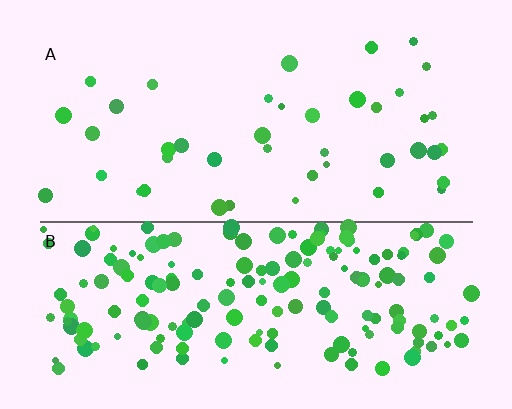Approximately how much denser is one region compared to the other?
Approximately 4.3× — region B over region A.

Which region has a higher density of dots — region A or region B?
B (the bottom).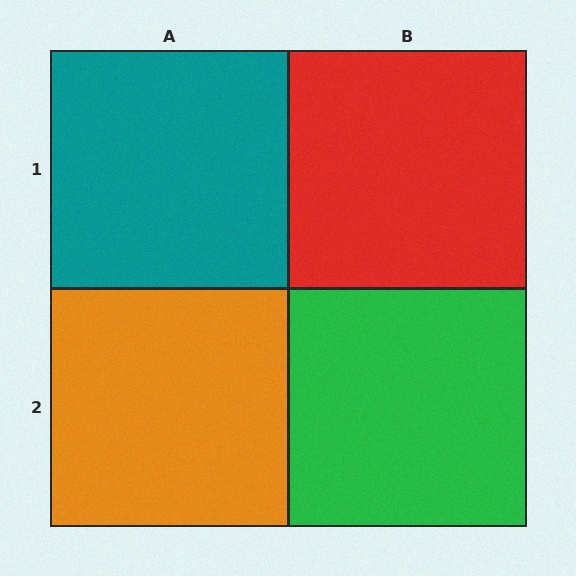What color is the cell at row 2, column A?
Orange.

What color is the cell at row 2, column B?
Green.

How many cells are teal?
1 cell is teal.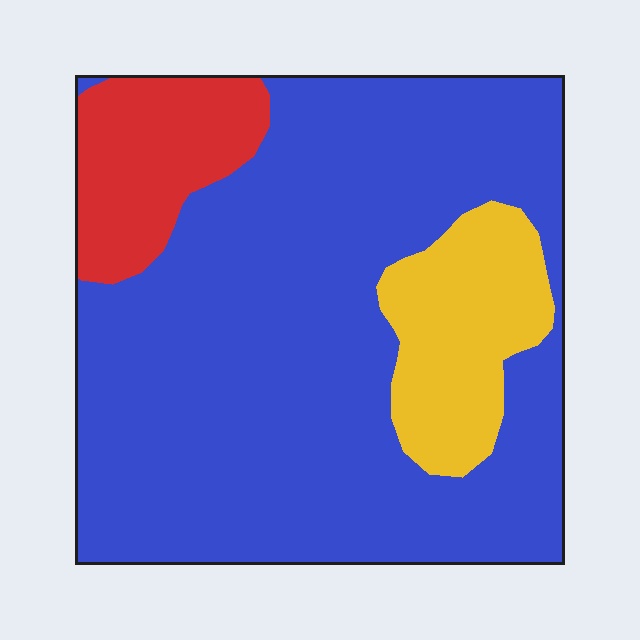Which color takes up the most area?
Blue, at roughly 75%.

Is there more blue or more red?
Blue.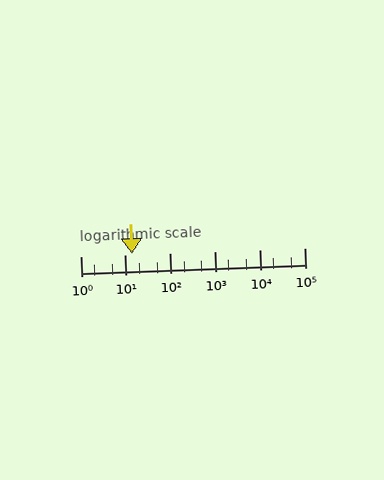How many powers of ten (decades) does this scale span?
The scale spans 5 decades, from 1 to 100000.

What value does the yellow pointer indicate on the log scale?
The pointer indicates approximately 14.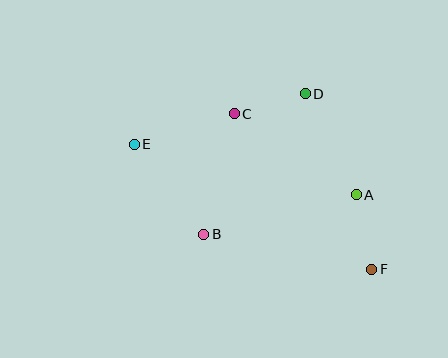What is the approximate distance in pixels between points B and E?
The distance between B and E is approximately 114 pixels.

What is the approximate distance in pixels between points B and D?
The distance between B and D is approximately 173 pixels.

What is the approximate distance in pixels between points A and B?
The distance between A and B is approximately 157 pixels.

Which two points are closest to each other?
Points C and D are closest to each other.